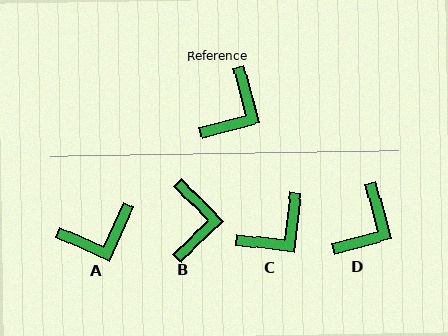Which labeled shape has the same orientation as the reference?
D.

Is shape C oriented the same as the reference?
No, it is off by about 22 degrees.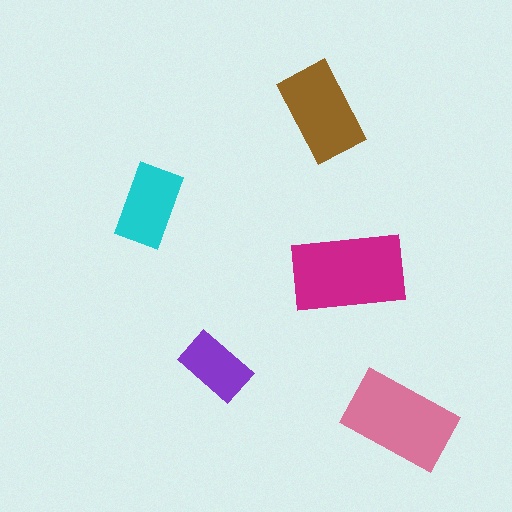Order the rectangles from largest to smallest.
the magenta one, the pink one, the brown one, the cyan one, the purple one.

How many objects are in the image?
There are 5 objects in the image.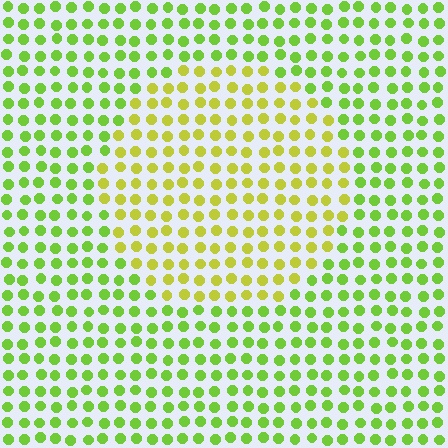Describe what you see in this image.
The image is filled with small lime elements in a uniform arrangement. A circle-shaped region is visible where the elements are tinted to a slightly different hue, forming a subtle color boundary.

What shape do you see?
I see a circle.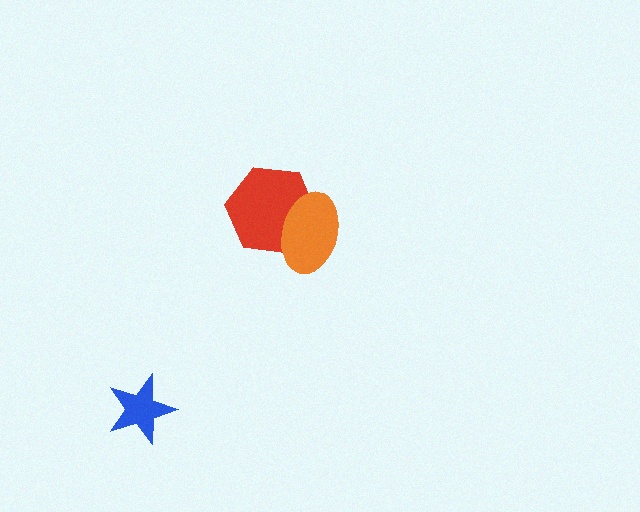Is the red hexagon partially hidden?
Yes, it is partially covered by another shape.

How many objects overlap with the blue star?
0 objects overlap with the blue star.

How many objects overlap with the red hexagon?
1 object overlaps with the red hexagon.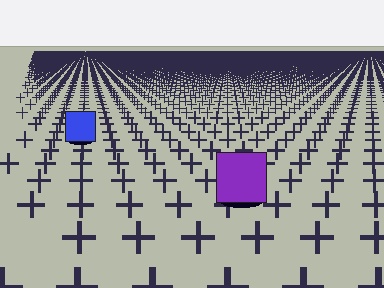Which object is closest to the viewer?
The purple square is closest. The texture marks near it are larger and more spread out.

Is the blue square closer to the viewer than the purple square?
No. The purple square is closer — you can tell from the texture gradient: the ground texture is coarser near it.